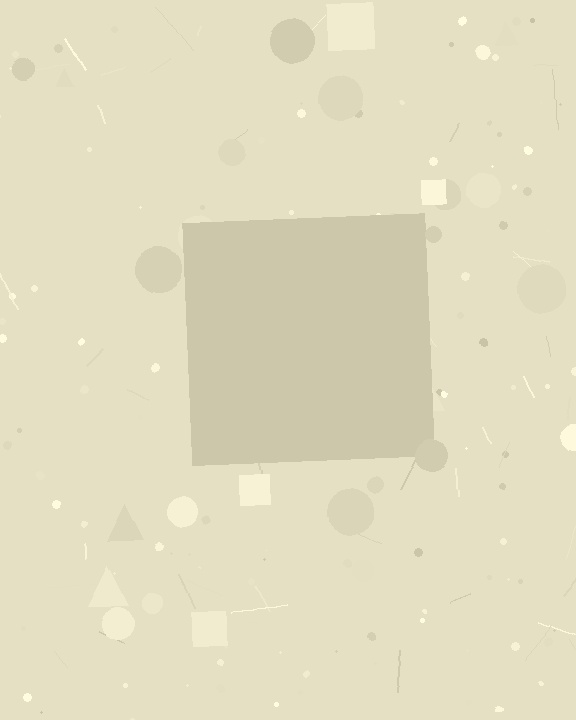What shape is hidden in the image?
A square is hidden in the image.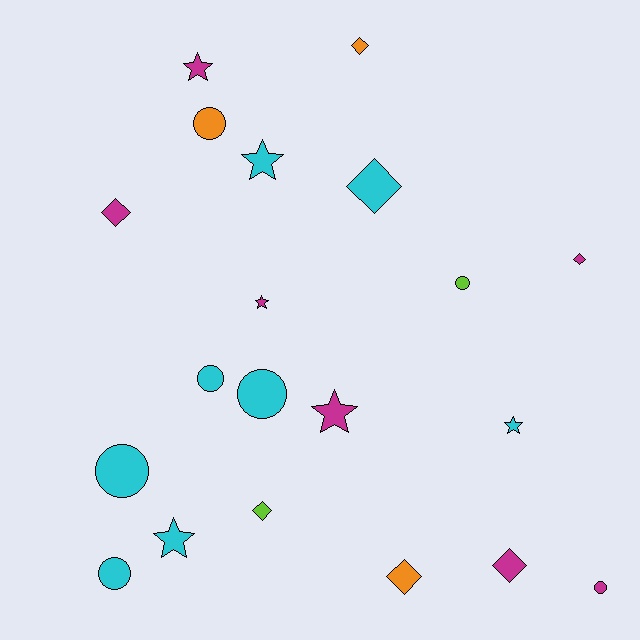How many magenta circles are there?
There is 1 magenta circle.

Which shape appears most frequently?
Circle, with 7 objects.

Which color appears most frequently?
Cyan, with 8 objects.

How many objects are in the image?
There are 20 objects.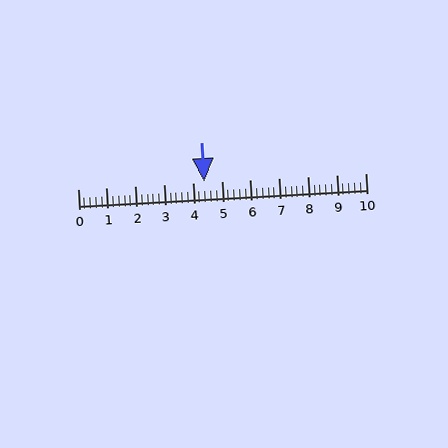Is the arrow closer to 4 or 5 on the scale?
The arrow is closer to 4.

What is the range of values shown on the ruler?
The ruler shows values from 0 to 10.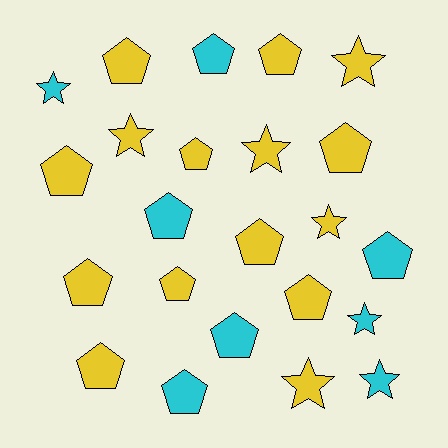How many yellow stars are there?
There are 5 yellow stars.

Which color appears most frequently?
Yellow, with 15 objects.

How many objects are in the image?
There are 23 objects.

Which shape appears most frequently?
Pentagon, with 15 objects.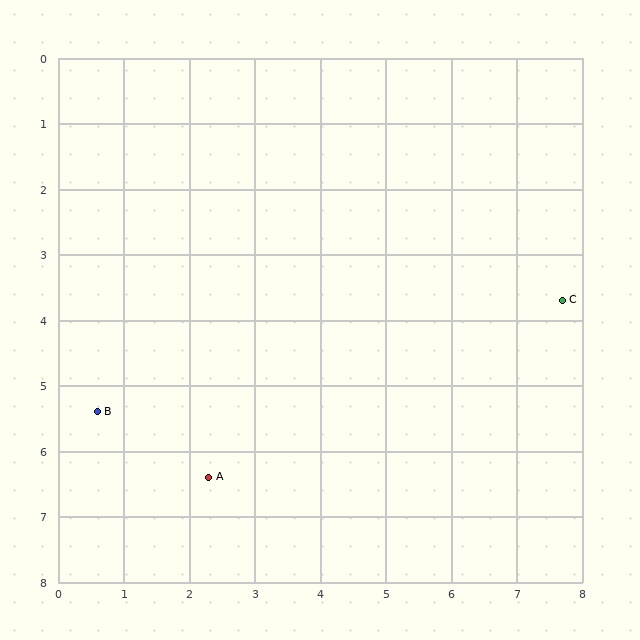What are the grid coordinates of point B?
Point B is at approximately (0.6, 5.4).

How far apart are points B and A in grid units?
Points B and A are about 2.0 grid units apart.